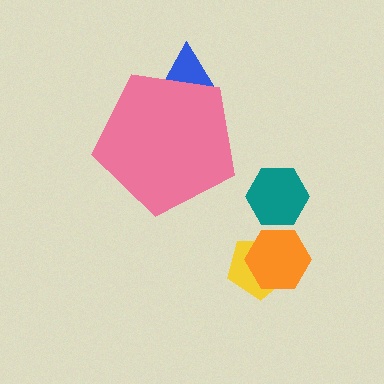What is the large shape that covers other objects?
A pink pentagon.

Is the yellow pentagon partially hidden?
No, the yellow pentagon is fully visible.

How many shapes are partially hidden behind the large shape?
1 shape is partially hidden.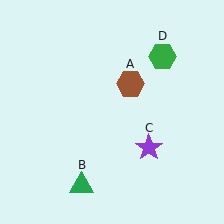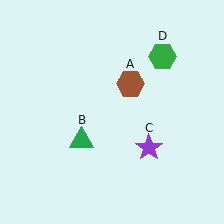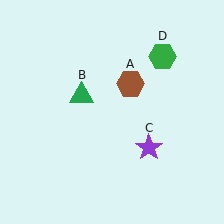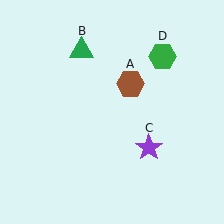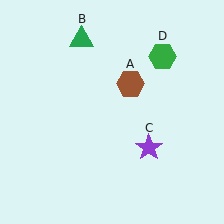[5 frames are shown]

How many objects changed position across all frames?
1 object changed position: green triangle (object B).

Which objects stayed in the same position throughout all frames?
Brown hexagon (object A) and purple star (object C) and green hexagon (object D) remained stationary.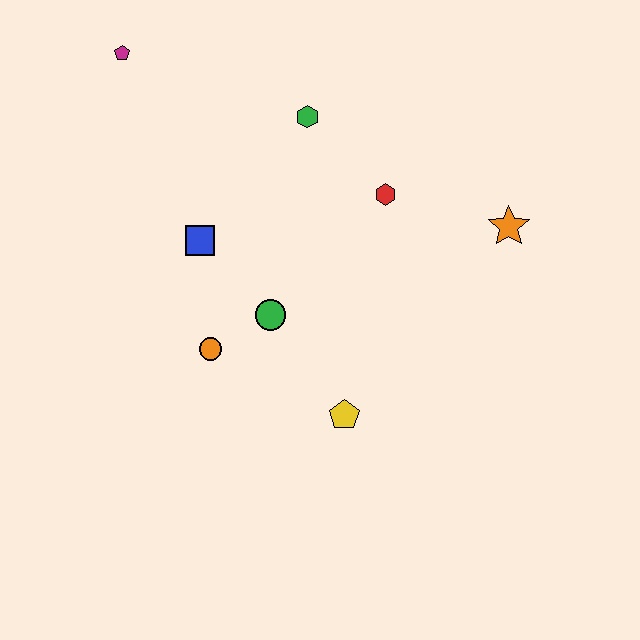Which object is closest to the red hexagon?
The green hexagon is closest to the red hexagon.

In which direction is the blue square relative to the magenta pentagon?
The blue square is below the magenta pentagon.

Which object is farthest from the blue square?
The orange star is farthest from the blue square.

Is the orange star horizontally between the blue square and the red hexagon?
No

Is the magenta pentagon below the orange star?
No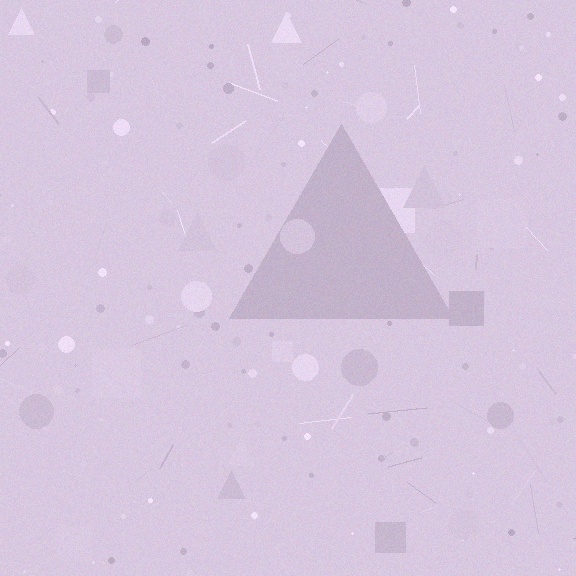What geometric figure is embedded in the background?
A triangle is embedded in the background.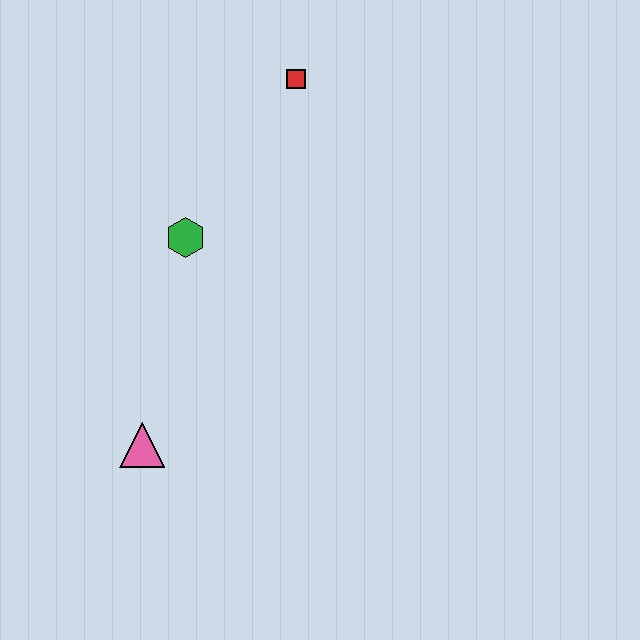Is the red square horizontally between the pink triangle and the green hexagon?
No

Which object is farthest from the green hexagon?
The pink triangle is farthest from the green hexagon.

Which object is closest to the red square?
The green hexagon is closest to the red square.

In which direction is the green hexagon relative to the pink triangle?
The green hexagon is above the pink triangle.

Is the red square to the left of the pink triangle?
No